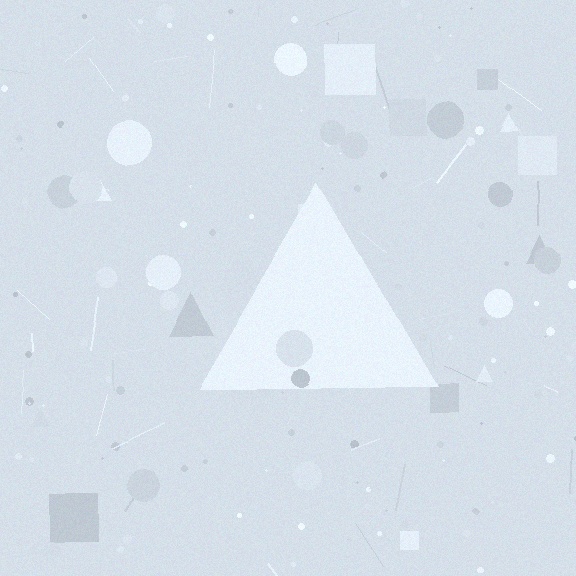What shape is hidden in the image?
A triangle is hidden in the image.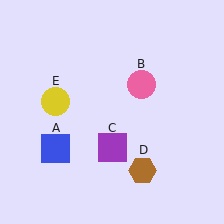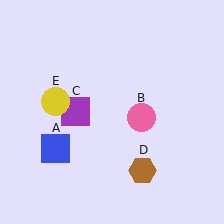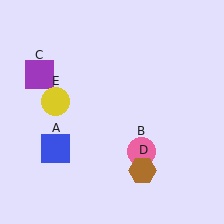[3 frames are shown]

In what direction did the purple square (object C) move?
The purple square (object C) moved up and to the left.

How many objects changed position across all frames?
2 objects changed position: pink circle (object B), purple square (object C).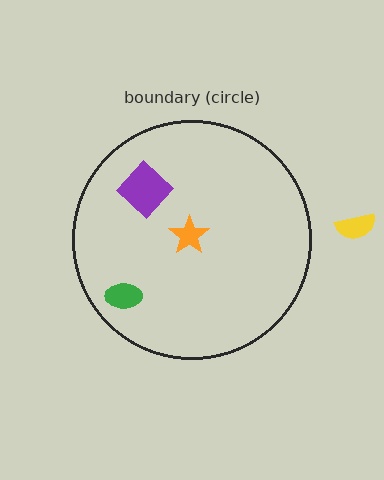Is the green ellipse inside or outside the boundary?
Inside.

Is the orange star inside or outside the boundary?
Inside.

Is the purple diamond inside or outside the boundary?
Inside.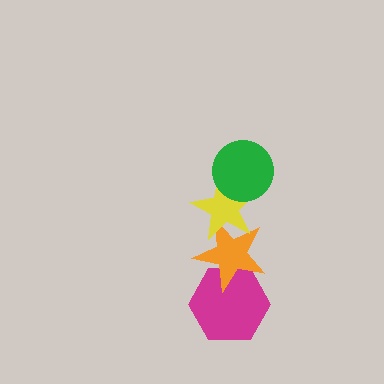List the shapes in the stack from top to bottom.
From top to bottom: the green circle, the yellow star, the orange star, the magenta hexagon.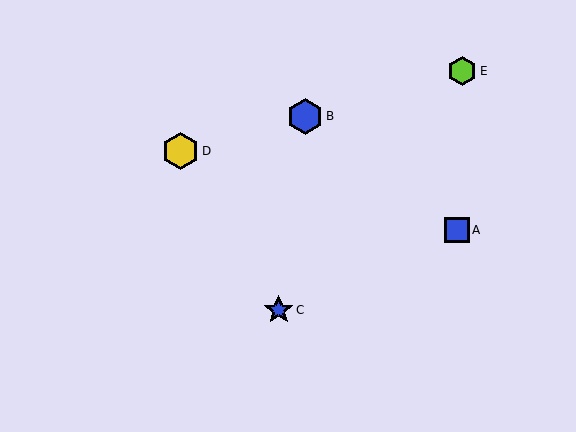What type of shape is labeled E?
Shape E is a lime hexagon.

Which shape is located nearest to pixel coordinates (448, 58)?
The lime hexagon (labeled E) at (462, 71) is nearest to that location.